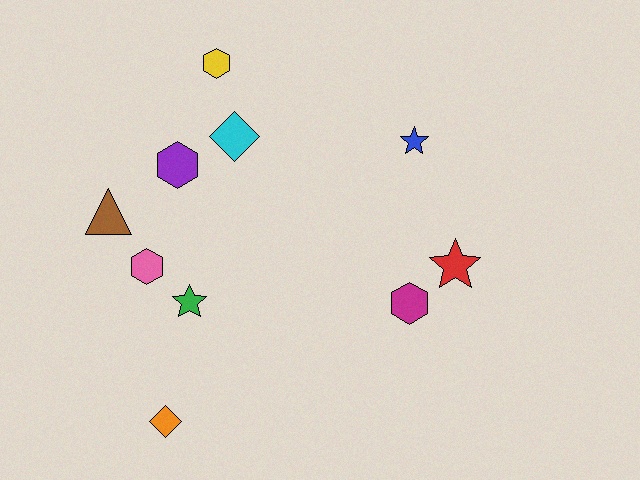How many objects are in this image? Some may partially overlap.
There are 10 objects.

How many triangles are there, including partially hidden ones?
There is 1 triangle.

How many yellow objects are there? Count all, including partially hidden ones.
There is 1 yellow object.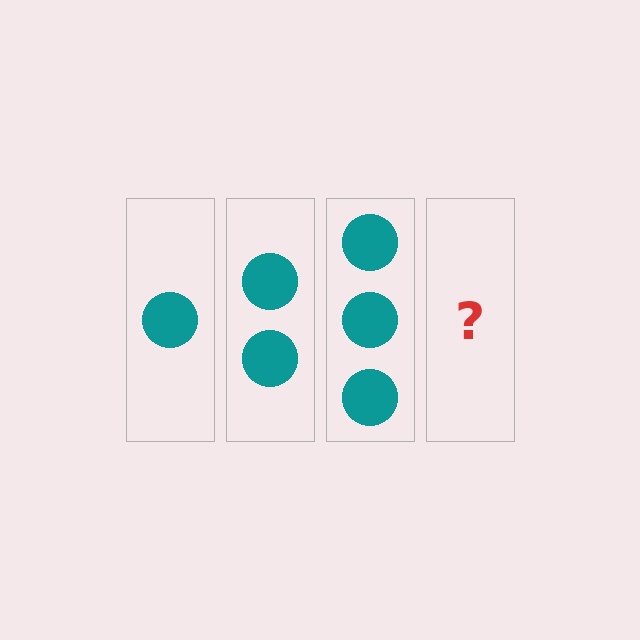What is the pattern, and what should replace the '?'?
The pattern is that each step adds one more circle. The '?' should be 4 circles.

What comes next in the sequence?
The next element should be 4 circles.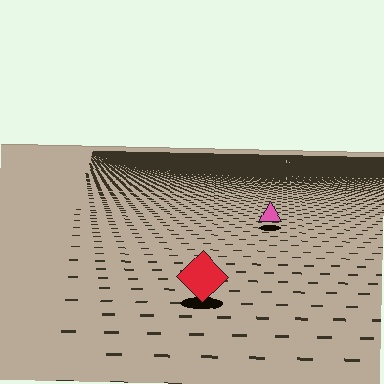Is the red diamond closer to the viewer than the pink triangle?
Yes. The red diamond is closer — you can tell from the texture gradient: the ground texture is coarser near it.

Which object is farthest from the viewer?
The pink triangle is farthest from the viewer. It appears smaller and the ground texture around it is denser.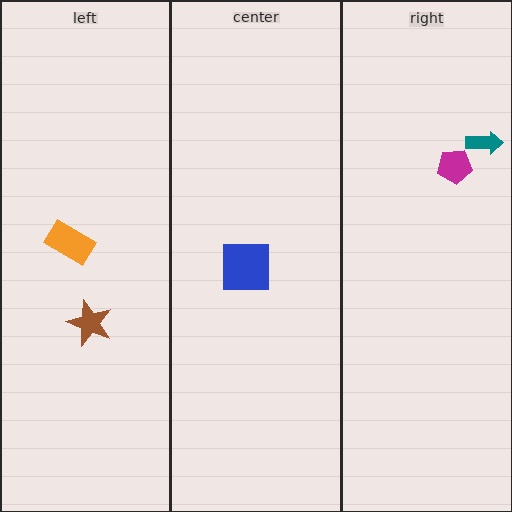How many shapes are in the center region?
1.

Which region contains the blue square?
The center region.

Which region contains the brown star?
The left region.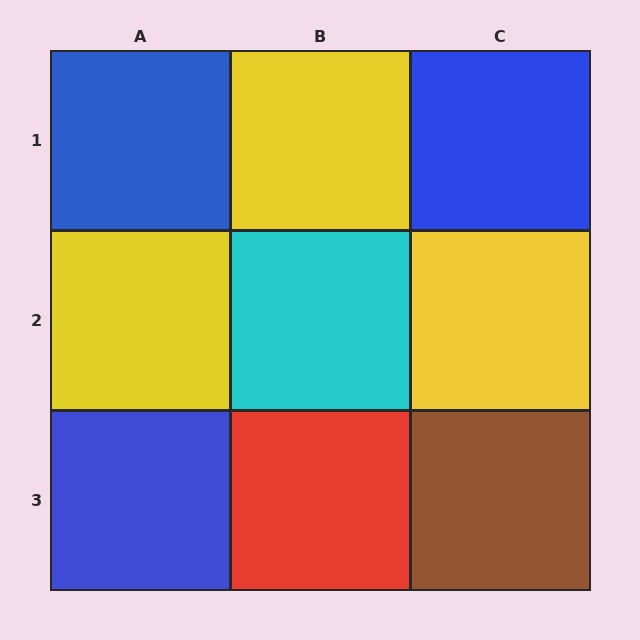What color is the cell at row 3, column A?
Blue.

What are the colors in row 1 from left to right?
Blue, yellow, blue.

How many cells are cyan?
1 cell is cyan.